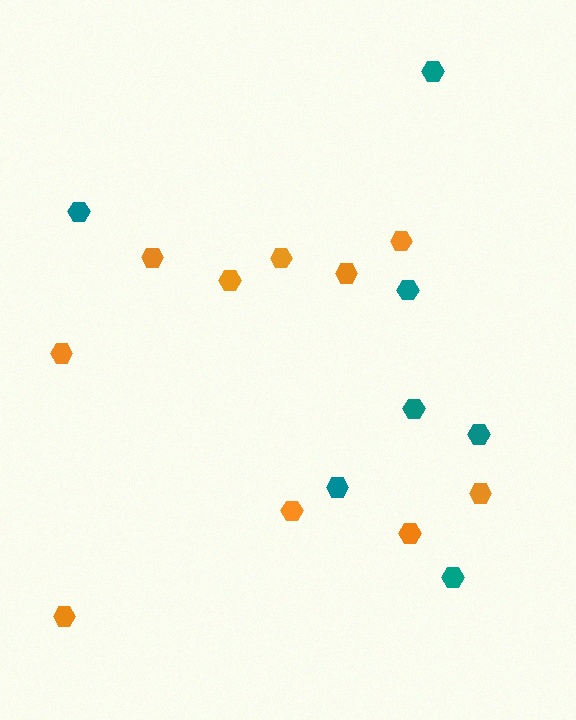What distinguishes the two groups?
There are 2 groups: one group of teal hexagons (7) and one group of orange hexagons (10).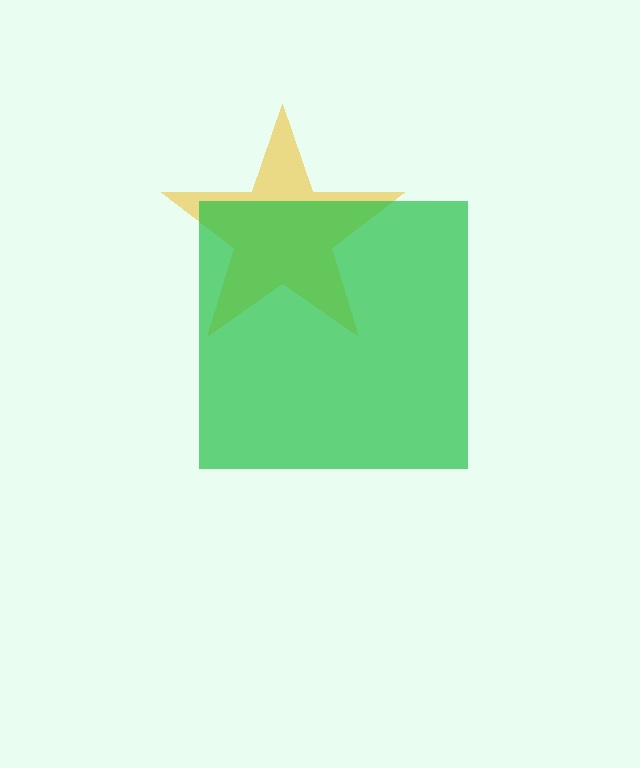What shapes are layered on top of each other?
The layered shapes are: a yellow star, a green square.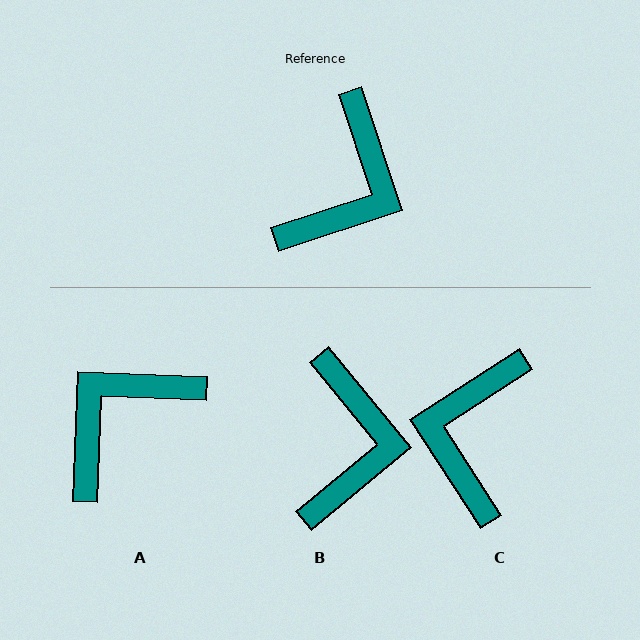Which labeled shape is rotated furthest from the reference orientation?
C, about 165 degrees away.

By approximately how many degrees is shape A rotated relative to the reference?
Approximately 160 degrees counter-clockwise.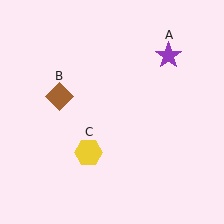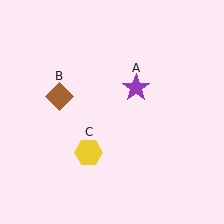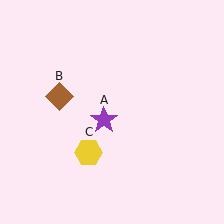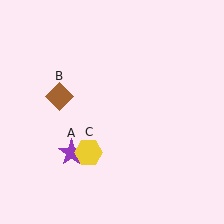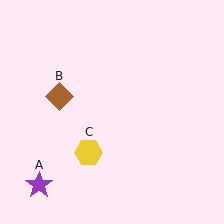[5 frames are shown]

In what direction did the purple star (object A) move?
The purple star (object A) moved down and to the left.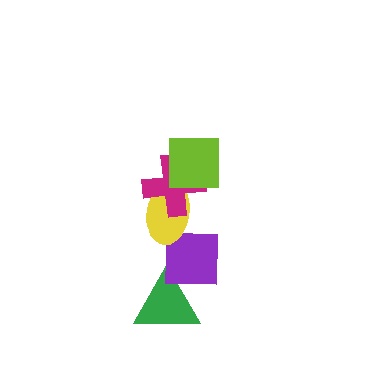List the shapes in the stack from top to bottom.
From top to bottom: the lime square, the magenta cross, the yellow ellipse, the purple square, the green triangle.